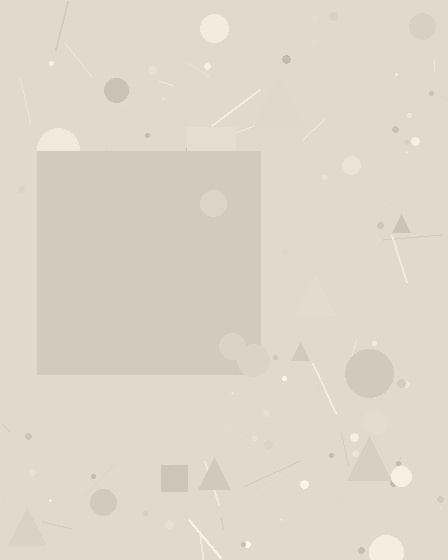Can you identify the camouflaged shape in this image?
The camouflaged shape is a square.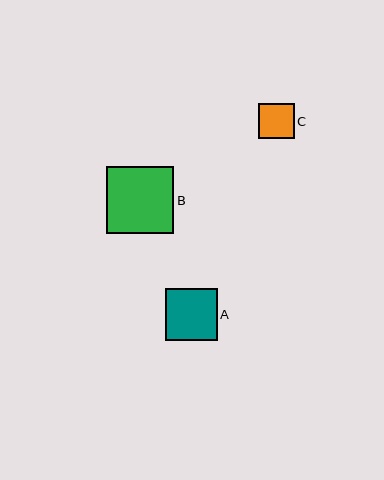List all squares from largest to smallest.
From largest to smallest: B, A, C.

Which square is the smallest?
Square C is the smallest with a size of approximately 35 pixels.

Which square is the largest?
Square B is the largest with a size of approximately 67 pixels.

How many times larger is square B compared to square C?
Square B is approximately 1.9 times the size of square C.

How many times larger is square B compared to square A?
Square B is approximately 1.3 times the size of square A.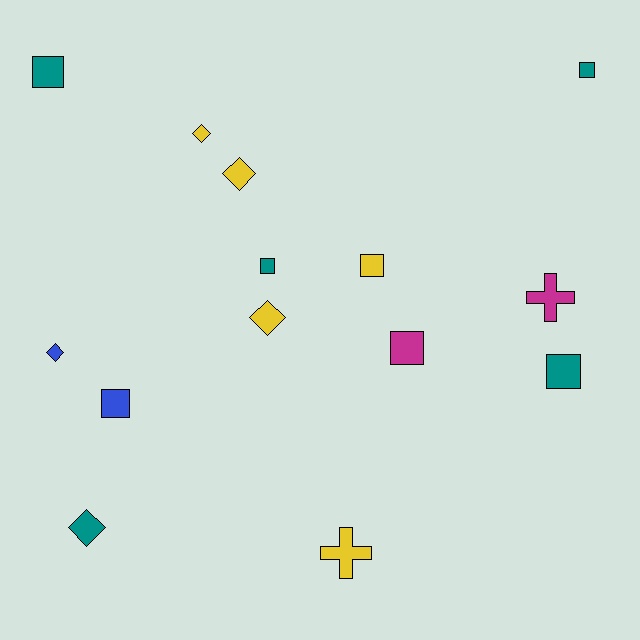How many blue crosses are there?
There are no blue crosses.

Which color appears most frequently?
Teal, with 5 objects.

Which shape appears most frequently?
Square, with 7 objects.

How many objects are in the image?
There are 14 objects.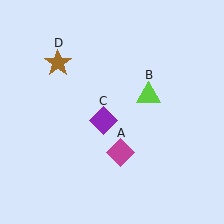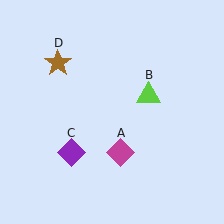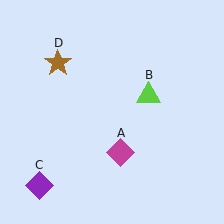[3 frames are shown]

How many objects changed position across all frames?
1 object changed position: purple diamond (object C).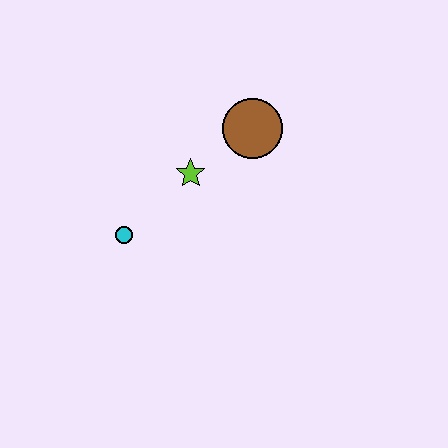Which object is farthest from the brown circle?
The cyan circle is farthest from the brown circle.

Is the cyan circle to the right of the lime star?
No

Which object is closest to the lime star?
The brown circle is closest to the lime star.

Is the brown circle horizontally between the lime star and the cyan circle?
No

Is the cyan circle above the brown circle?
No